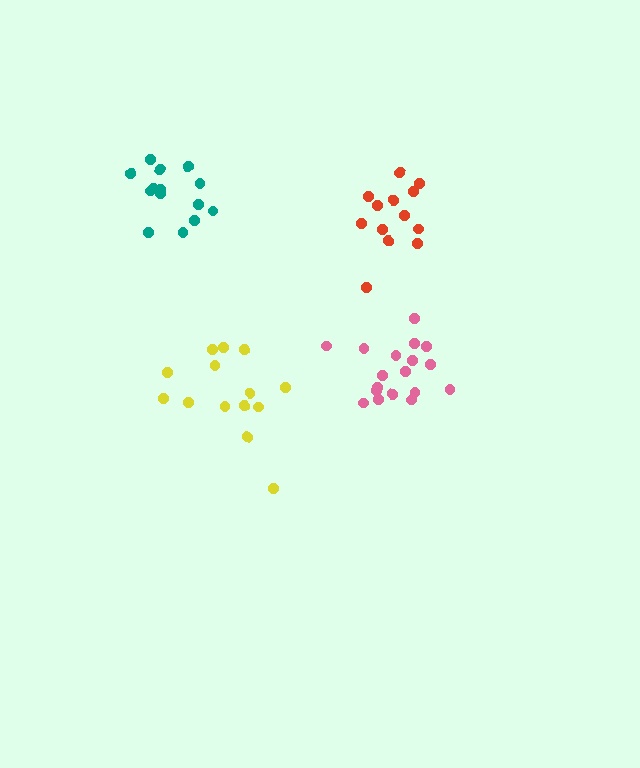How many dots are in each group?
Group 1: 14 dots, Group 2: 18 dots, Group 3: 13 dots, Group 4: 14 dots (59 total).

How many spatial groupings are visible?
There are 4 spatial groupings.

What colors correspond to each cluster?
The clusters are colored: yellow, pink, red, teal.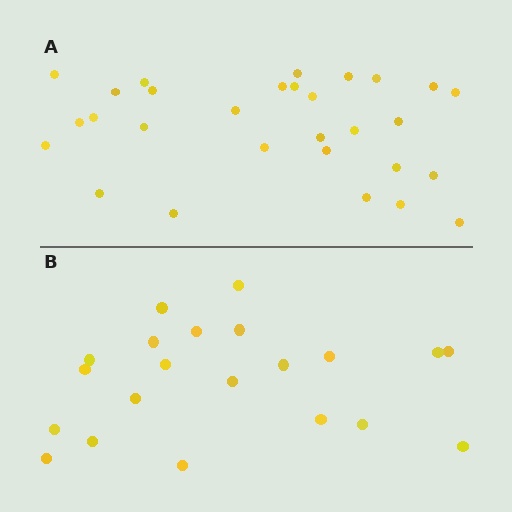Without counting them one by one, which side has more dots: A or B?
Region A (the top region) has more dots.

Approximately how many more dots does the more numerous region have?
Region A has roughly 8 or so more dots than region B.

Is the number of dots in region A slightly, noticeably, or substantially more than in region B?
Region A has noticeably more, but not dramatically so. The ratio is roughly 1.4 to 1.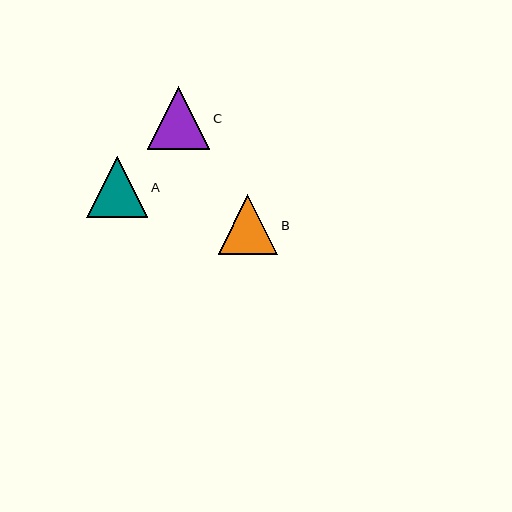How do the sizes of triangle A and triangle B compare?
Triangle A and triangle B are approximately the same size.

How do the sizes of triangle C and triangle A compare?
Triangle C and triangle A are approximately the same size.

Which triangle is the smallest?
Triangle B is the smallest with a size of approximately 60 pixels.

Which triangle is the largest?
Triangle C is the largest with a size of approximately 62 pixels.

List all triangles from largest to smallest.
From largest to smallest: C, A, B.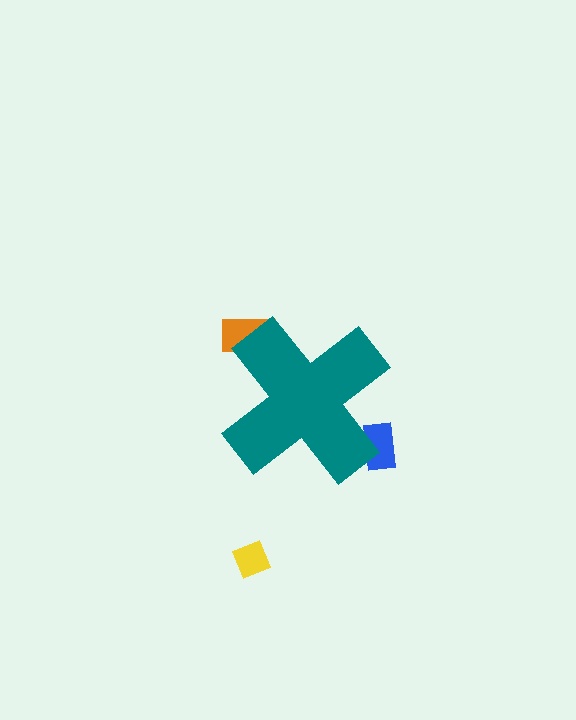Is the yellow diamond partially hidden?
No, the yellow diamond is fully visible.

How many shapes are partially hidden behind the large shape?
2 shapes are partially hidden.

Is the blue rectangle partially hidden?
Yes, the blue rectangle is partially hidden behind the teal cross.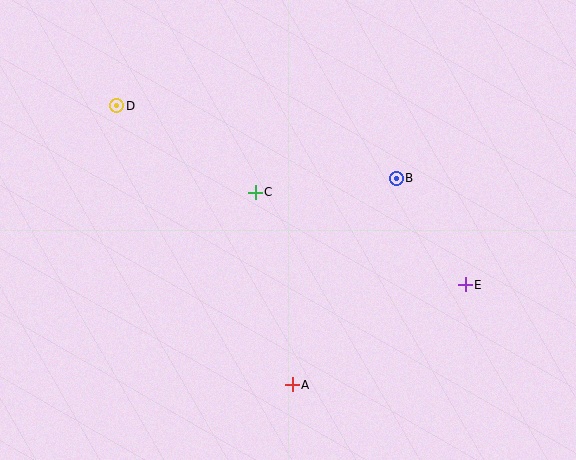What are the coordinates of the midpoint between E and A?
The midpoint between E and A is at (379, 335).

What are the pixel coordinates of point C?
Point C is at (255, 192).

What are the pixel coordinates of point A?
Point A is at (292, 385).